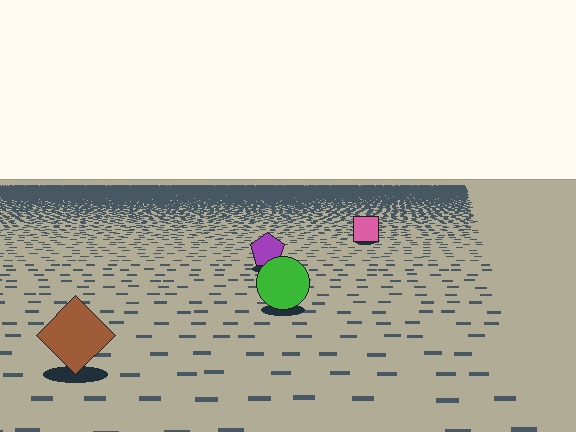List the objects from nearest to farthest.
From nearest to farthest: the brown diamond, the green circle, the purple pentagon, the pink square.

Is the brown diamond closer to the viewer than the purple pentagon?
Yes. The brown diamond is closer — you can tell from the texture gradient: the ground texture is coarser near it.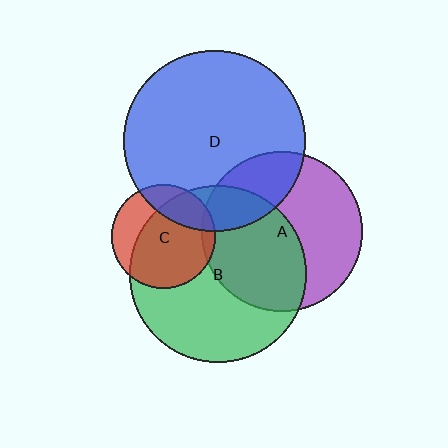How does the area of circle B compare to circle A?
Approximately 1.2 times.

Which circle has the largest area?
Circle D (blue).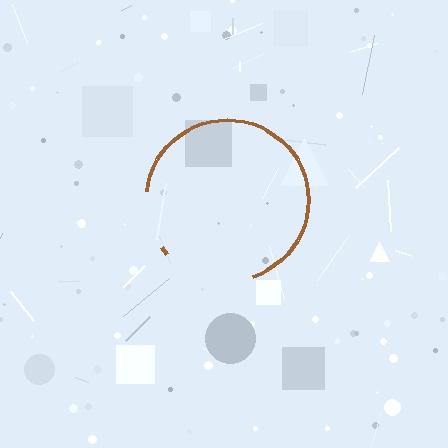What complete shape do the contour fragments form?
The contour fragments form a circle.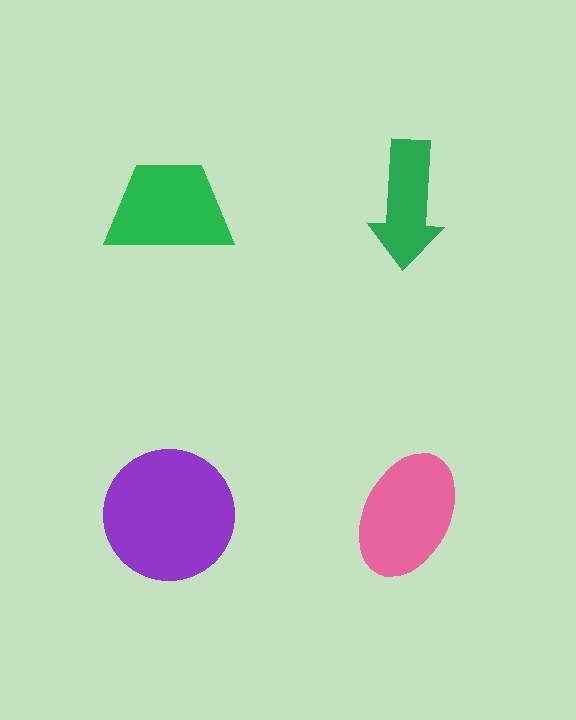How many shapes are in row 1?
2 shapes.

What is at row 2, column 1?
A purple circle.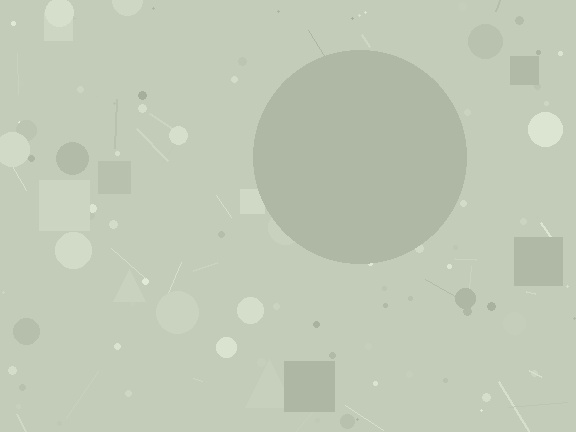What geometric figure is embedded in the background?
A circle is embedded in the background.